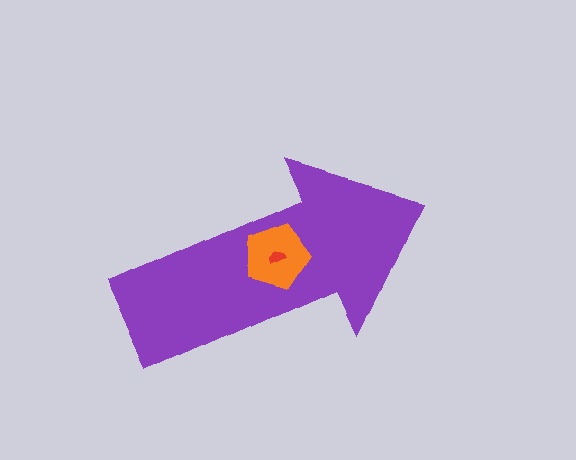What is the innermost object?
The red semicircle.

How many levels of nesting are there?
3.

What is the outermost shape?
The purple arrow.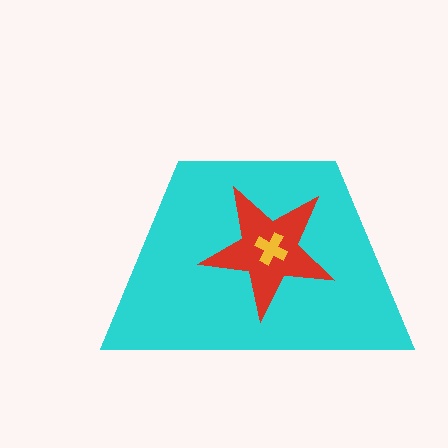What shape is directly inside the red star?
The yellow cross.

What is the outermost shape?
The cyan trapezoid.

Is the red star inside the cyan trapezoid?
Yes.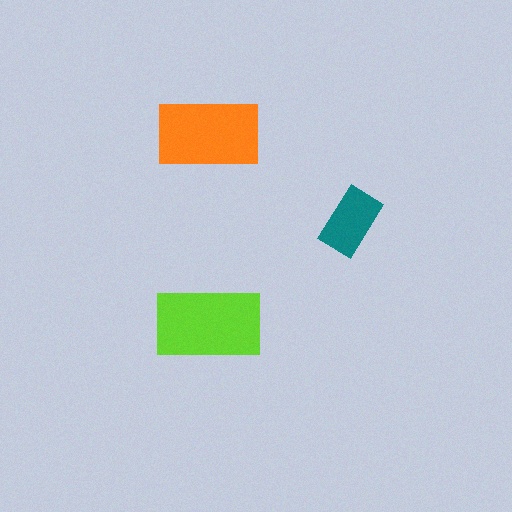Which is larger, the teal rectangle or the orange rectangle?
The orange one.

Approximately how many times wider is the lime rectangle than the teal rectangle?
About 1.5 times wider.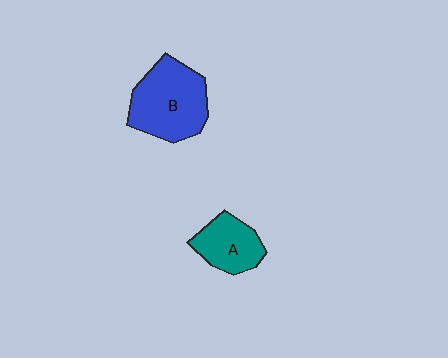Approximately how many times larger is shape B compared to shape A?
Approximately 1.7 times.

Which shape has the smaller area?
Shape A (teal).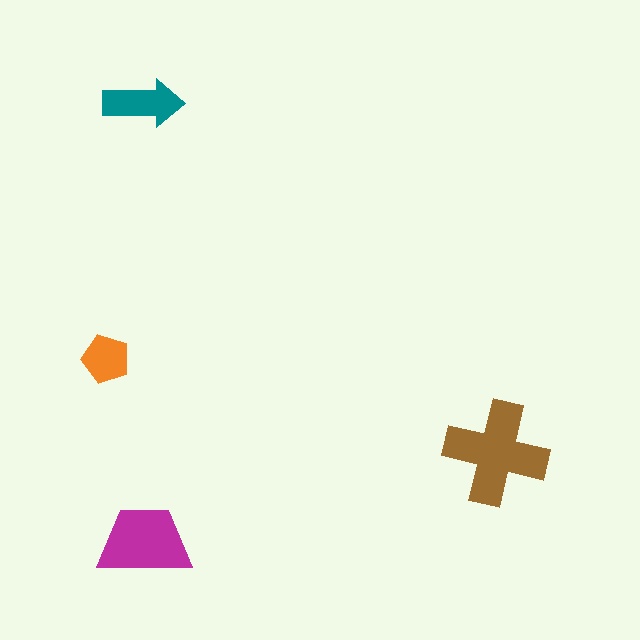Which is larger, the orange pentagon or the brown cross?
The brown cross.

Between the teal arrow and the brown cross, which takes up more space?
The brown cross.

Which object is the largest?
The brown cross.